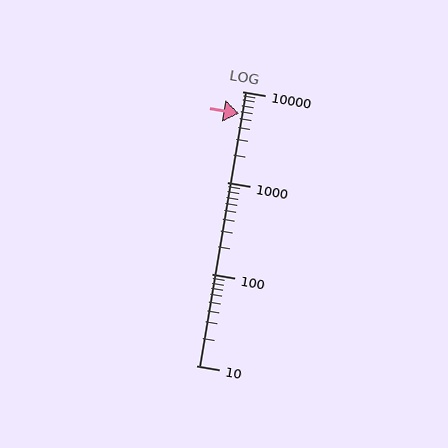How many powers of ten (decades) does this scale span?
The scale spans 3 decades, from 10 to 10000.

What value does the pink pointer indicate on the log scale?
The pointer indicates approximately 5700.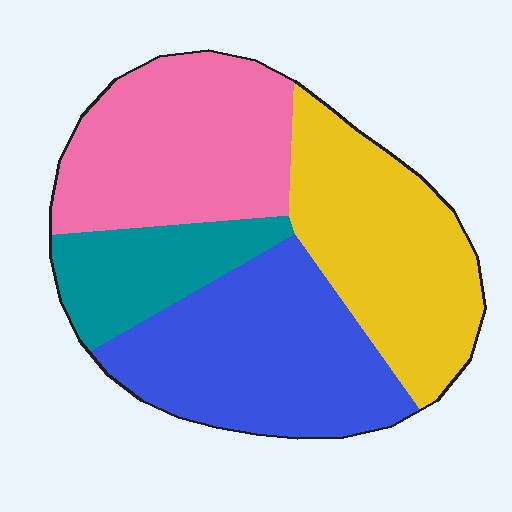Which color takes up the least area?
Teal, at roughly 15%.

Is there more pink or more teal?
Pink.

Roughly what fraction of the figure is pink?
Pink covers 28% of the figure.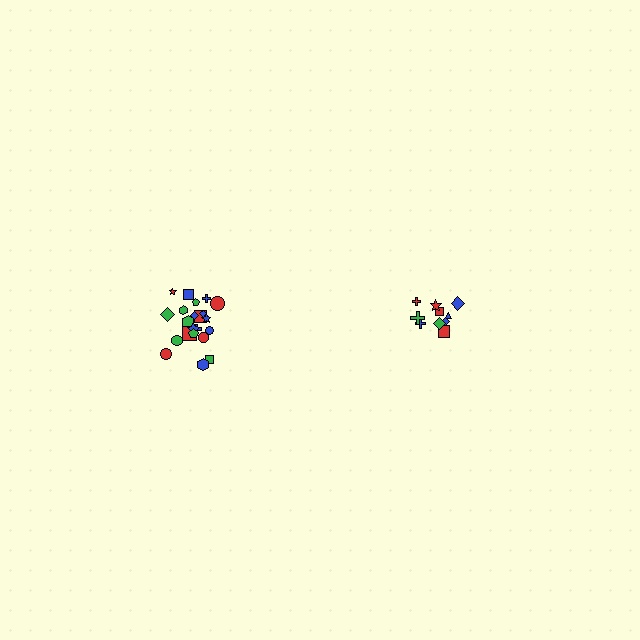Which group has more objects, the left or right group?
The left group.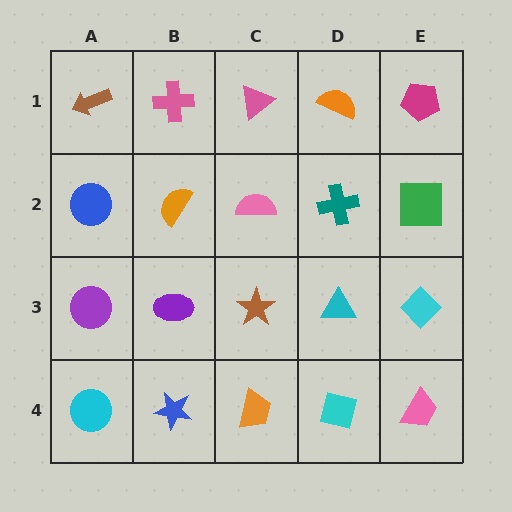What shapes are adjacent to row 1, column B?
An orange semicircle (row 2, column B), a brown arrow (row 1, column A), a pink triangle (row 1, column C).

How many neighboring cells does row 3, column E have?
3.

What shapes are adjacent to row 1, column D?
A teal cross (row 2, column D), a pink triangle (row 1, column C), a magenta pentagon (row 1, column E).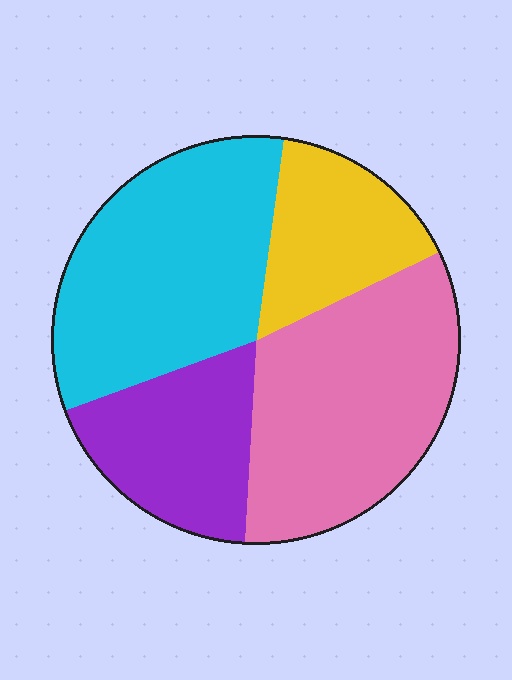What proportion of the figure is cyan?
Cyan covers roughly 35% of the figure.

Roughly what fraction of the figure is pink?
Pink takes up about one third (1/3) of the figure.